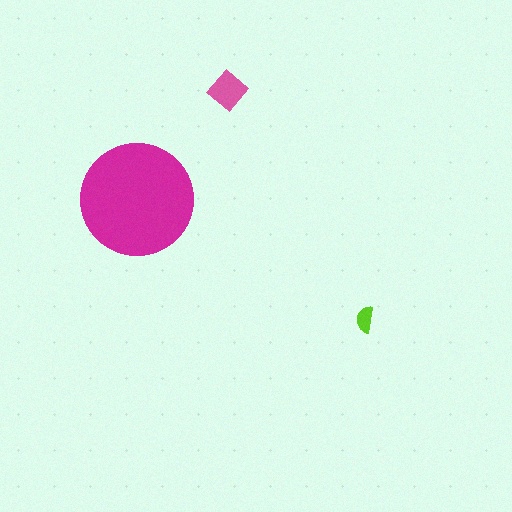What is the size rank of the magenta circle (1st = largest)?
1st.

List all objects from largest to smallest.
The magenta circle, the pink diamond, the lime semicircle.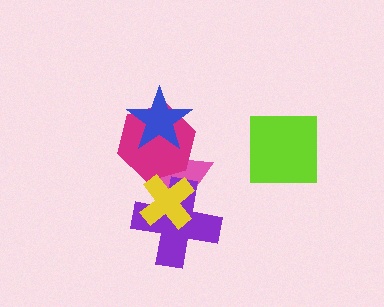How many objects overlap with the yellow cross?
3 objects overlap with the yellow cross.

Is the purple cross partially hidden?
Yes, it is partially covered by another shape.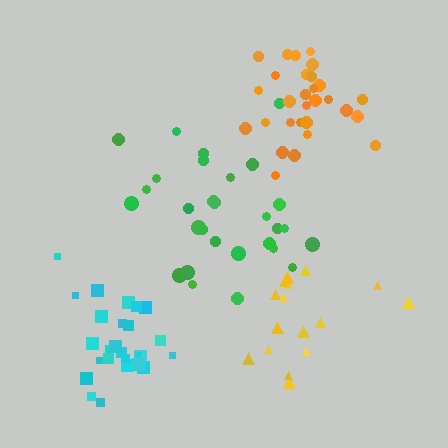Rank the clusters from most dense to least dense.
cyan, orange, green, yellow.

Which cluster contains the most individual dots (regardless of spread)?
Green (29).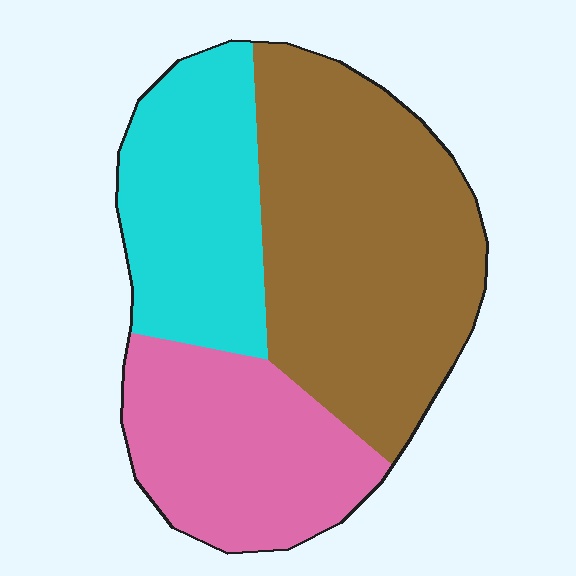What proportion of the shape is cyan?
Cyan covers about 25% of the shape.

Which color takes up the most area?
Brown, at roughly 45%.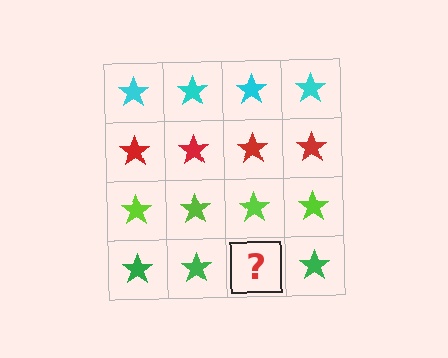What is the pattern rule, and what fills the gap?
The rule is that each row has a consistent color. The gap should be filled with a green star.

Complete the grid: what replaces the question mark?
The question mark should be replaced with a green star.